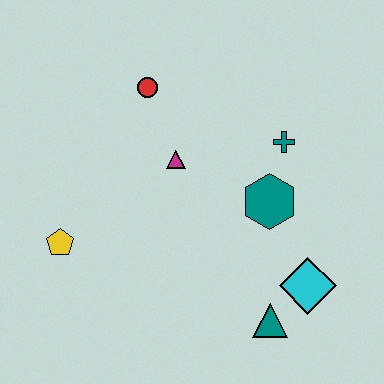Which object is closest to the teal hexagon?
The teal cross is closest to the teal hexagon.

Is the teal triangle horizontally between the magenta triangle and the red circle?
No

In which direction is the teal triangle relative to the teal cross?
The teal triangle is below the teal cross.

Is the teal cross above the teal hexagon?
Yes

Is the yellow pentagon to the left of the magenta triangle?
Yes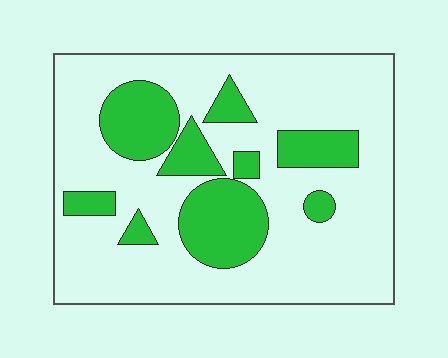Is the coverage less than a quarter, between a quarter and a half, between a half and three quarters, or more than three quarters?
Between a quarter and a half.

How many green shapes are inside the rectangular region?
9.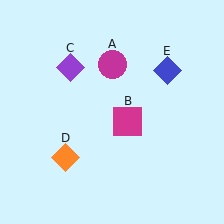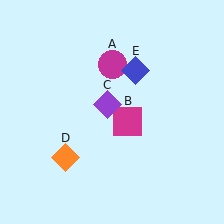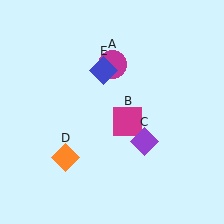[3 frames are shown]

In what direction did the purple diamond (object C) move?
The purple diamond (object C) moved down and to the right.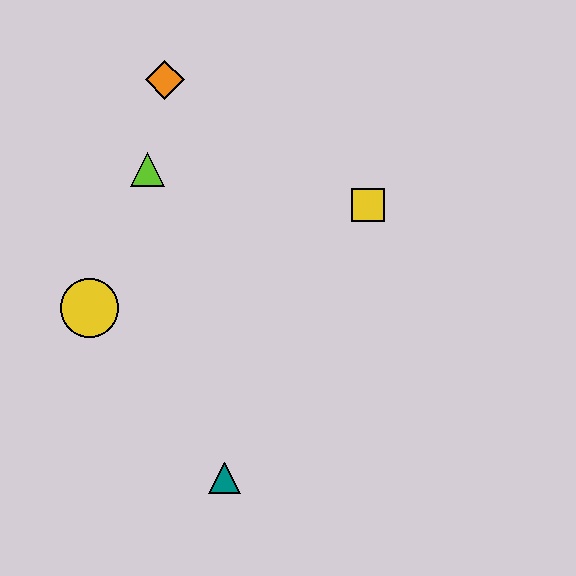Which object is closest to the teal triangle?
The yellow circle is closest to the teal triangle.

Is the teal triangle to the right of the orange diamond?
Yes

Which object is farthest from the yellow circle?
The yellow square is farthest from the yellow circle.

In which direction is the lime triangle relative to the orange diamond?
The lime triangle is below the orange diamond.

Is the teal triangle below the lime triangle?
Yes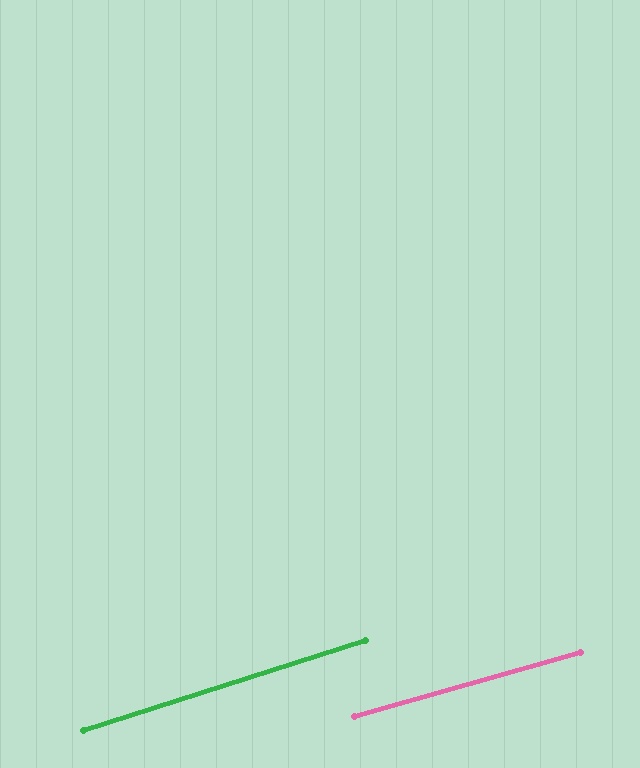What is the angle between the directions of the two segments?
Approximately 2 degrees.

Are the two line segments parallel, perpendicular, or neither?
Parallel — their directions differ by only 2.0°.